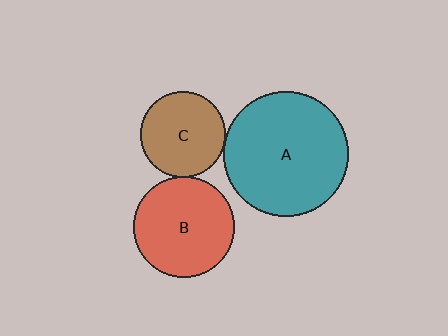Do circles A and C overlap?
Yes.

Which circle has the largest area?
Circle A (teal).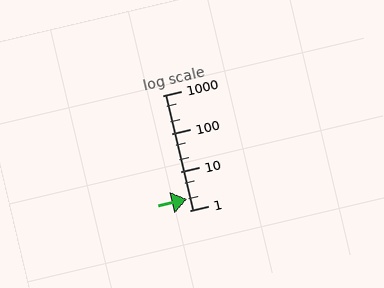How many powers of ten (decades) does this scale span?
The scale spans 3 decades, from 1 to 1000.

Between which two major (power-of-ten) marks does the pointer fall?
The pointer is between 1 and 10.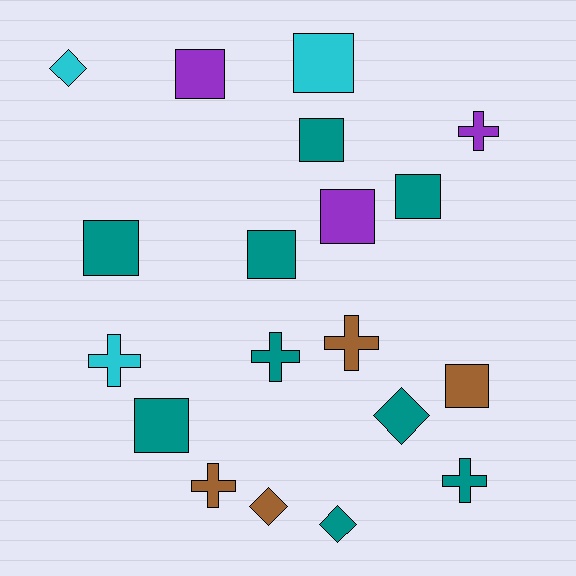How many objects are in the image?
There are 19 objects.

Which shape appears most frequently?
Square, with 9 objects.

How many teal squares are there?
There are 5 teal squares.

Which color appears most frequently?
Teal, with 9 objects.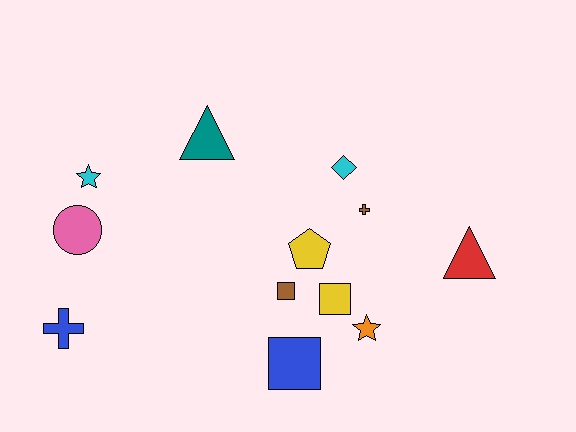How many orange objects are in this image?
There is 1 orange object.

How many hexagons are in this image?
There are no hexagons.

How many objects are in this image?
There are 12 objects.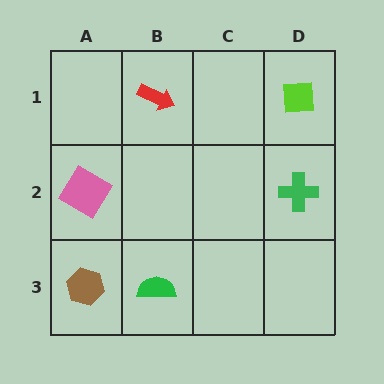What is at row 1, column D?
A lime square.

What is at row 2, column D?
A green cross.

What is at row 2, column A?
A pink diamond.